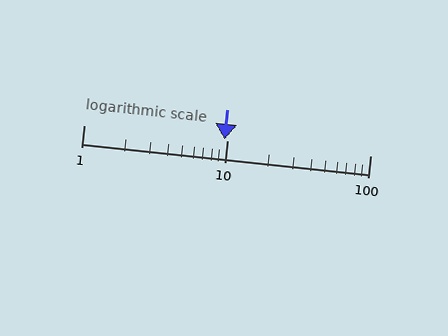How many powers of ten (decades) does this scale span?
The scale spans 2 decades, from 1 to 100.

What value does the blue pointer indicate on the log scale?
The pointer indicates approximately 9.6.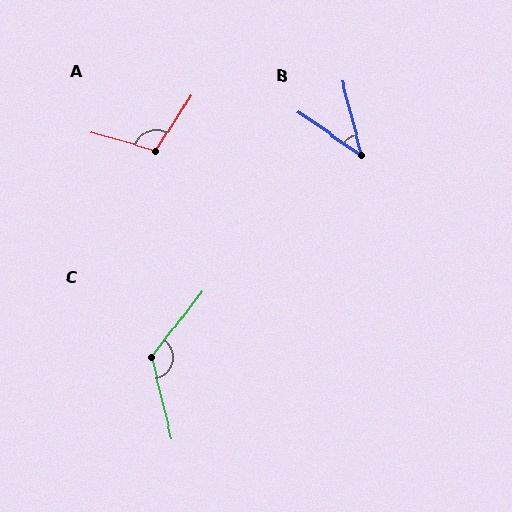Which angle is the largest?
C, at approximately 128 degrees.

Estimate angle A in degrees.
Approximately 106 degrees.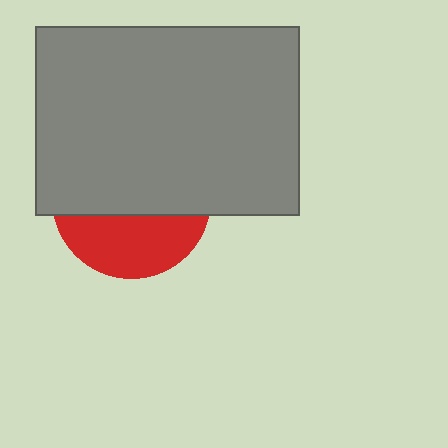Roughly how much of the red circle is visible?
A small part of it is visible (roughly 37%).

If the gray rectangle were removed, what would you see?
You would see the complete red circle.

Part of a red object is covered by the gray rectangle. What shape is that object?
It is a circle.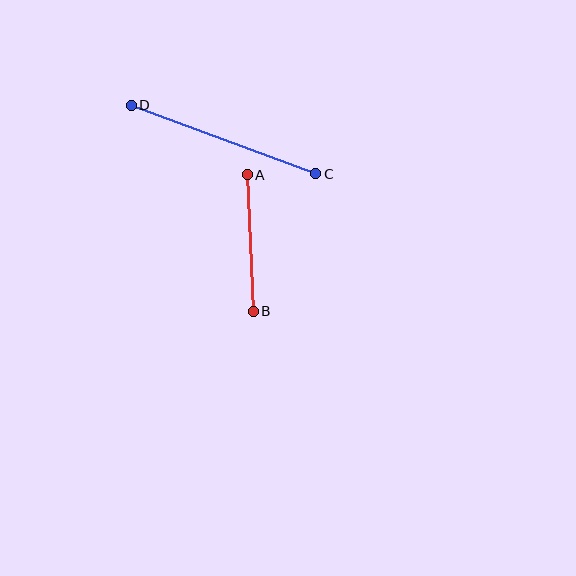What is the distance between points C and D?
The distance is approximately 197 pixels.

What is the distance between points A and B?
The distance is approximately 136 pixels.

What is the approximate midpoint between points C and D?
The midpoint is at approximately (224, 140) pixels.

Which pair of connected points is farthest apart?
Points C and D are farthest apart.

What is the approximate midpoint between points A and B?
The midpoint is at approximately (250, 243) pixels.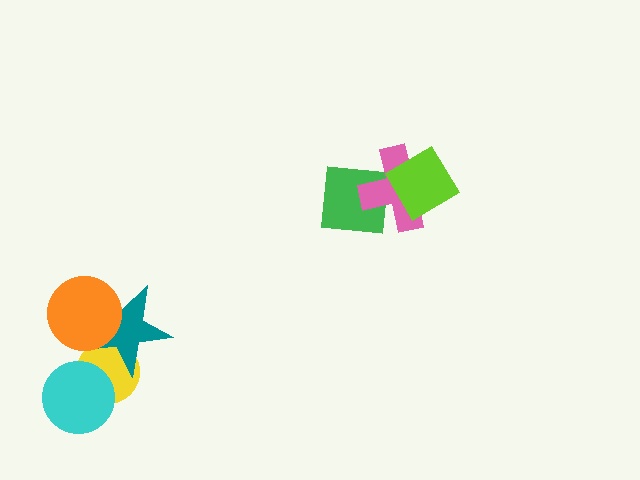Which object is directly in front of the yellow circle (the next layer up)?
The teal star is directly in front of the yellow circle.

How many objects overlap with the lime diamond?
1 object overlaps with the lime diamond.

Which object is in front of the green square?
The pink cross is in front of the green square.